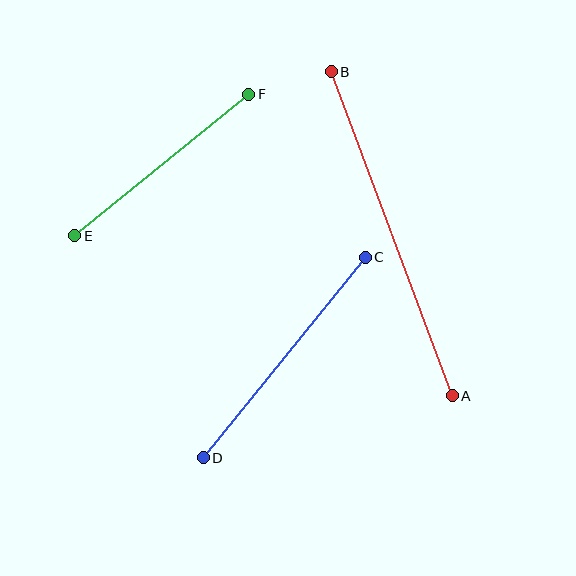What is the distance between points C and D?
The distance is approximately 258 pixels.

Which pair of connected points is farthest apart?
Points A and B are farthest apart.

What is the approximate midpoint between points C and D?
The midpoint is at approximately (284, 357) pixels.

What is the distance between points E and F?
The distance is approximately 224 pixels.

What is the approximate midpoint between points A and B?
The midpoint is at approximately (392, 234) pixels.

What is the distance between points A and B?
The distance is approximately 346 pixels.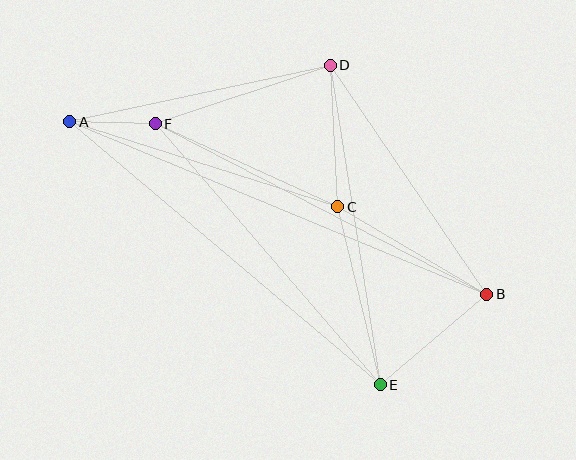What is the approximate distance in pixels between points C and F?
The distance between C and F is approximately 200 pixels.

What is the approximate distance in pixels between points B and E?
The distance between B and E is approximately 140 pixels.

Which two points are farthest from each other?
Points A and B are farthest from each other.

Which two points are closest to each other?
Points A and F are closest to each other.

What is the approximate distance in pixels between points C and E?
The distance between C and E is approximately 183 pixels.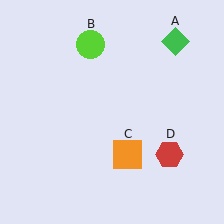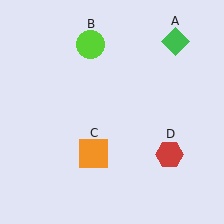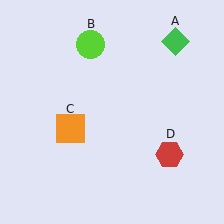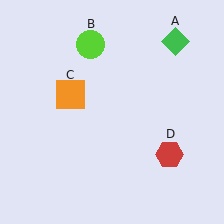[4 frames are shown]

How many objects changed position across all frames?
1 object changed position: orange square (object C).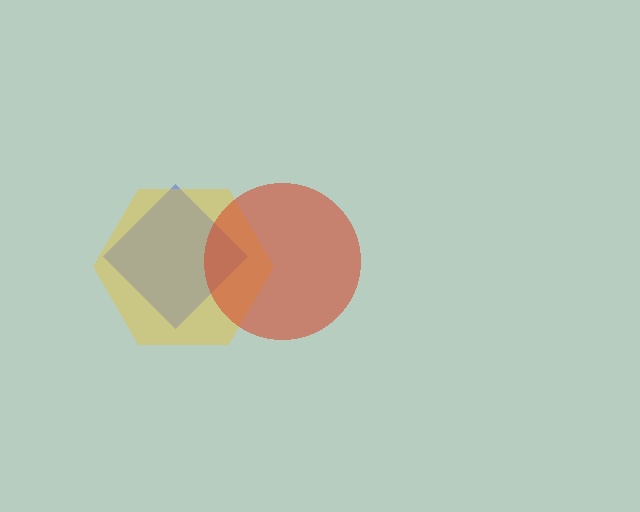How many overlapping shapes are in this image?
There are 3 overlapping shapes in the image.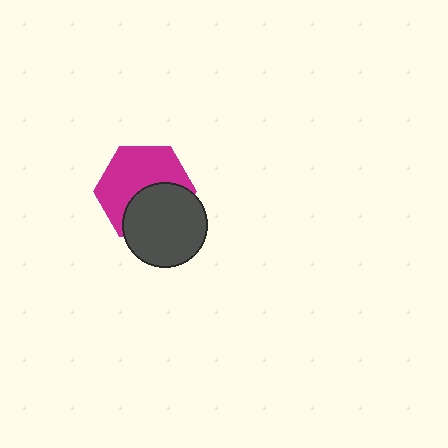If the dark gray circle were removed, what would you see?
You would see the complete magenta hexagon.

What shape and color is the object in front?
The object in front is a dark gray circle.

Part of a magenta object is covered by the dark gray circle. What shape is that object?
It is a hexagon.